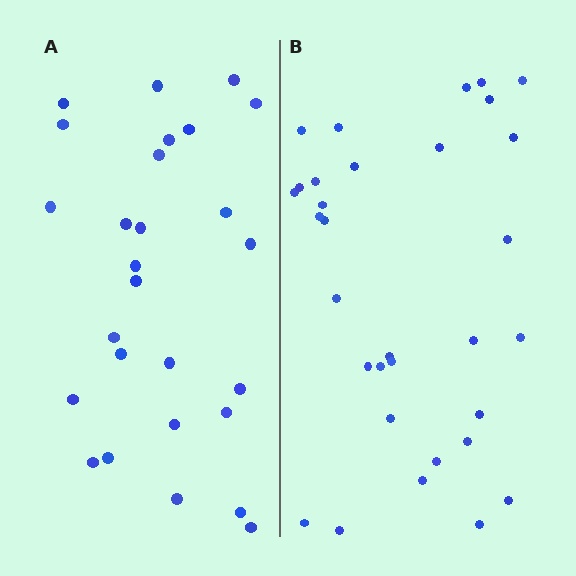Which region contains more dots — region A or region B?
Region B (the right region) has more dots.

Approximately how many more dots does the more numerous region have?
Region B has about 5 more dots than region A.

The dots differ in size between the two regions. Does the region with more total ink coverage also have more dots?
No. Region A has more total ink coverage because its dots are larger, but region B actually contains more individual dots. Total area can be misleading — the number of items is what matters here.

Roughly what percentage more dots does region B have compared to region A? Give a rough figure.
About 20% more.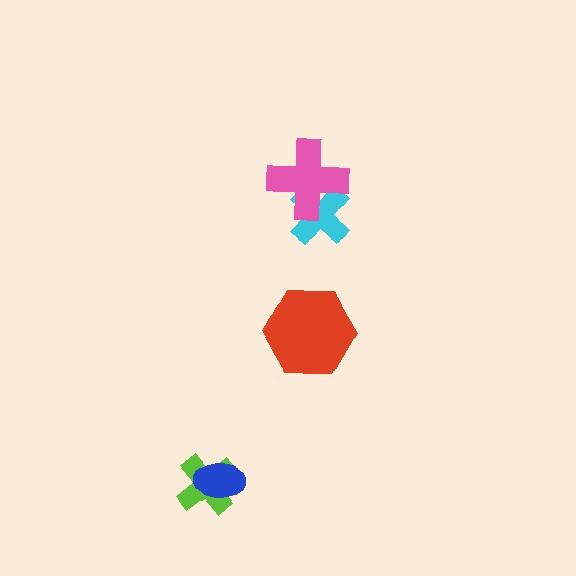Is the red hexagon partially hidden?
No, no other shape covers it.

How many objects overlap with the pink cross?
1 object overlaps with the pink cross.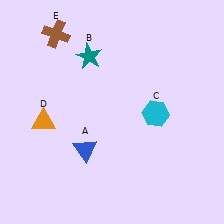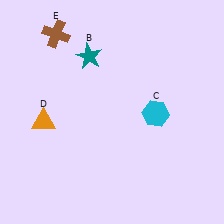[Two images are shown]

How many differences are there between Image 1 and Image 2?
There is 1 difference between the two images.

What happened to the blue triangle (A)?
The blue triangle (A) was removed in Image 2. It was in the bottom-left area of Image 1.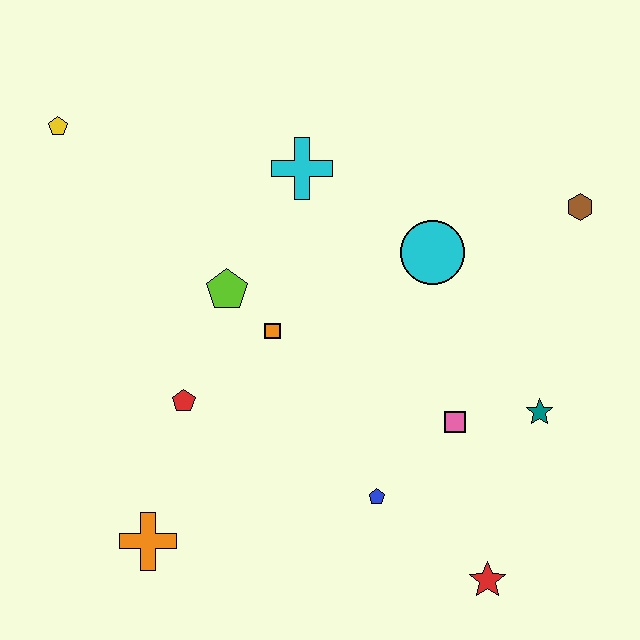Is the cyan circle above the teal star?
Yes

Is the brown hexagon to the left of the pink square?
No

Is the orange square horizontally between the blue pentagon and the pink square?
No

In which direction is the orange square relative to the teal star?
The orange square is to the left of the teal star.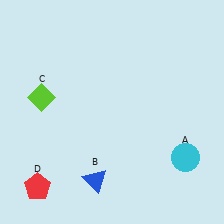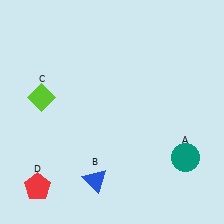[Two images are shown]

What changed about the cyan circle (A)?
In Image 1, A is cyan. In Image 2, it changed to teal.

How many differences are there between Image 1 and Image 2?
There is 1 difference between the two images.